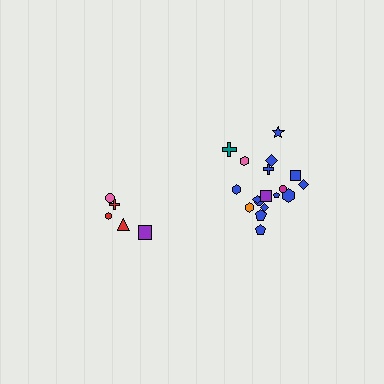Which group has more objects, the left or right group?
The right group.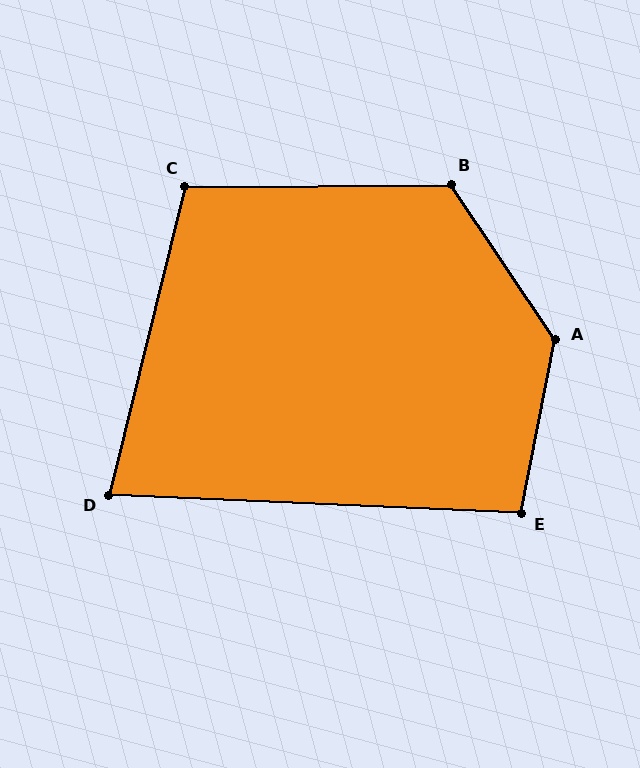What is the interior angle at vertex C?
Approximately 104 degrees (obtuse).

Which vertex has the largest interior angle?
A, at approximately 135 degrees.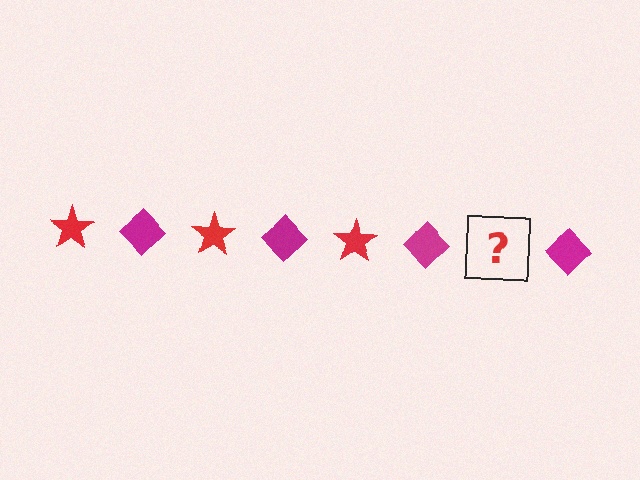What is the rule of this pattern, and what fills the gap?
The rule is that the pattern alternates between red star and magenta diamond. The gap should be filled with a red star.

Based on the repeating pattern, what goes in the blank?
The blank should be a red star.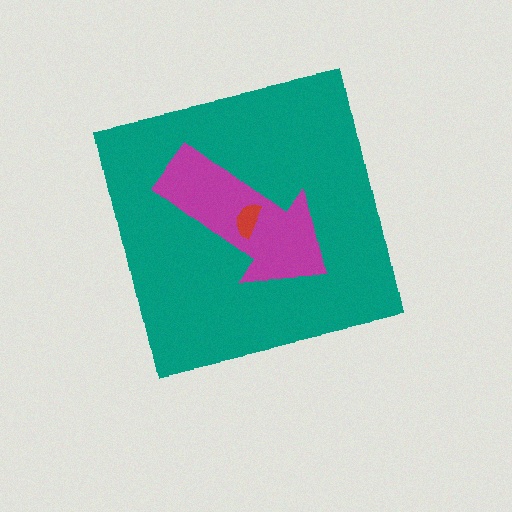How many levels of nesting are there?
3.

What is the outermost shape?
The teal square.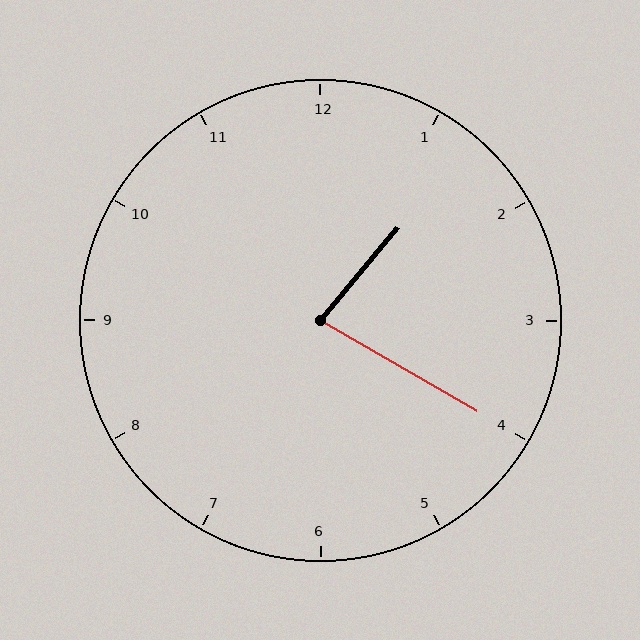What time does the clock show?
1:20.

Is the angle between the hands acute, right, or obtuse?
It is acute.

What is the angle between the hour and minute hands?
Approximately 80 degrees.